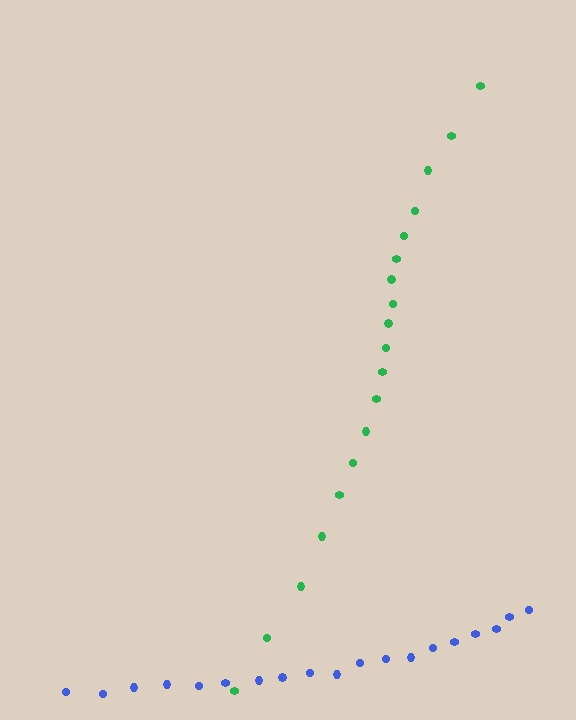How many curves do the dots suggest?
There are 2 distinct paths.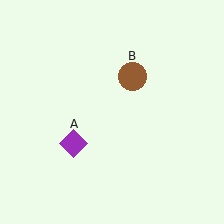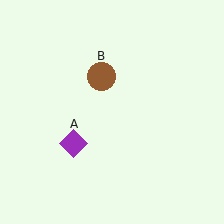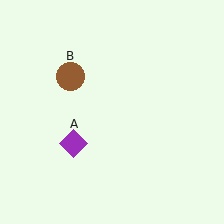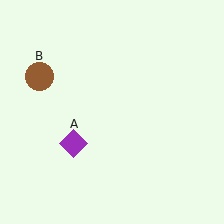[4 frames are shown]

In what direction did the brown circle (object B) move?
The brown circle (object B) moved left.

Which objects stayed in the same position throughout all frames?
Purple diamond (object A) remained stationary.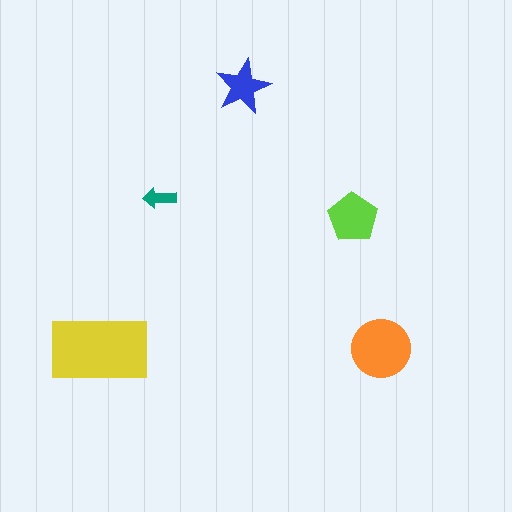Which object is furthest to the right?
The orange circle is rightmost.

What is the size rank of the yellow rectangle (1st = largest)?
1st.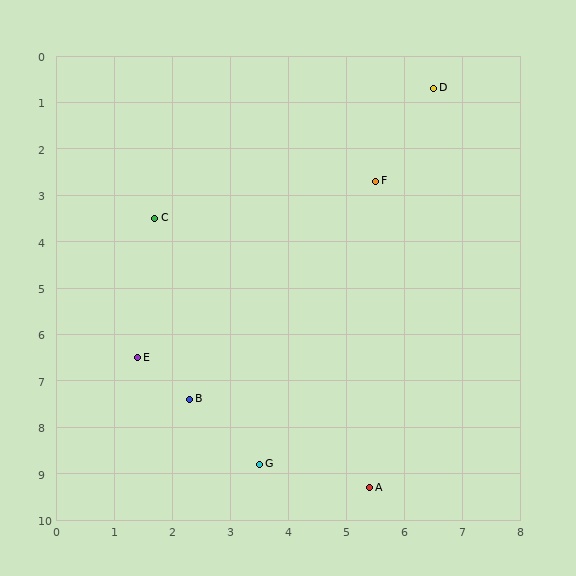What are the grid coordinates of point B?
Point B is at approximately (2.3, 7.4).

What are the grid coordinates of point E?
Point E is at approximately (1.4, 6.5).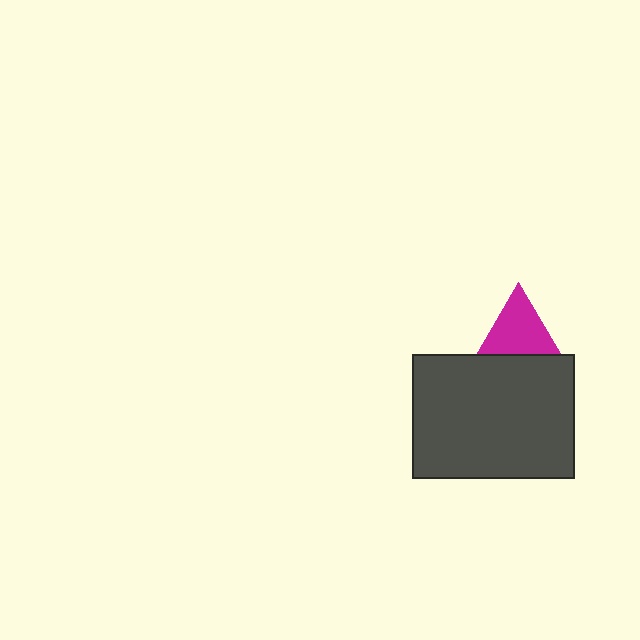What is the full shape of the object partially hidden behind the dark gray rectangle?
The partially hidden object is a magenta triangle.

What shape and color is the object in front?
The object in front is a dark gray rectangle.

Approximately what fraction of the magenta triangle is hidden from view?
Roughly 36% of the magenta triangle is hidden behind the dark gray rectangle.